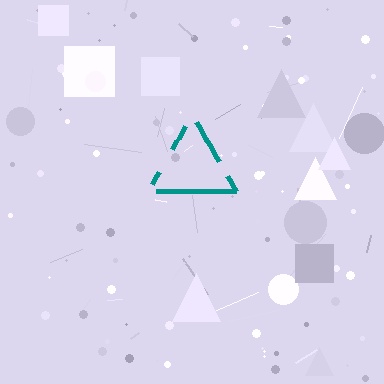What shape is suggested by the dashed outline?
The dashed outline suggests a triangle.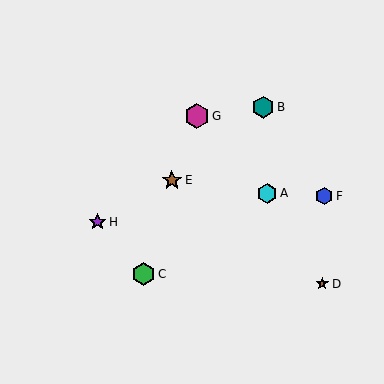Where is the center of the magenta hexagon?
The center of the magenta hexagon is at (197, 116).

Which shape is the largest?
The magenta hexagon (labeled G) is the largest.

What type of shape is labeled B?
Shape B is a teal hexagon.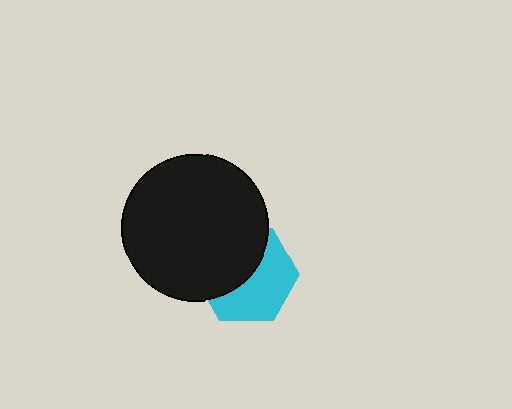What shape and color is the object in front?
The object in front is a black circle.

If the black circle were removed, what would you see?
You would see the complete cyan hexagon.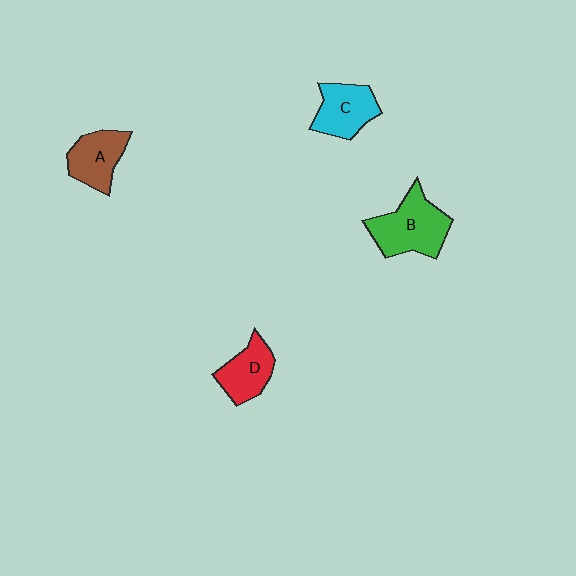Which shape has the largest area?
Shape B (green).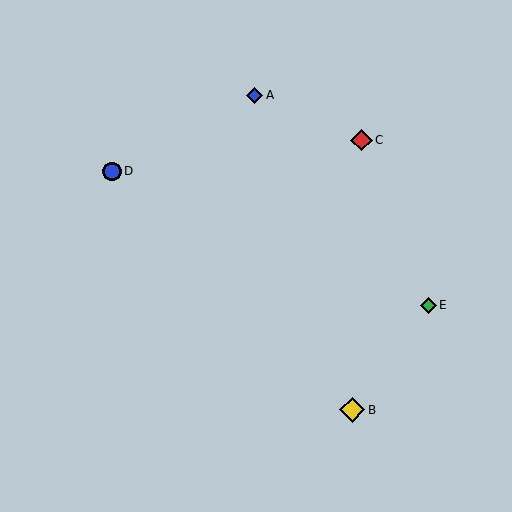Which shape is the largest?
The yellow diamond (labeled B) is the largest.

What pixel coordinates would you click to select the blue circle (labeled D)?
Click at (112, 171) to select the blue circle D.